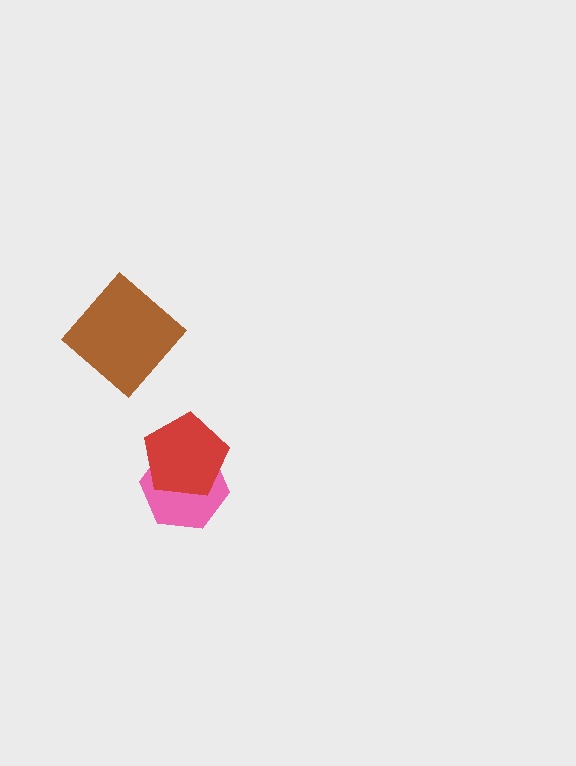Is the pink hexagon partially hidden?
Yes, it is partially covered by another shape.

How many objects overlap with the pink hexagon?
1 object overlaps with the pink hexagon.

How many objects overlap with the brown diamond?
0 objects overlap with the brown diamond.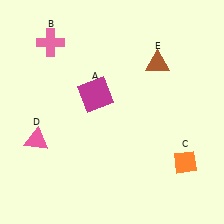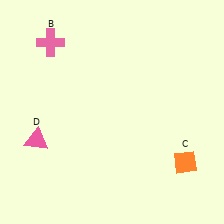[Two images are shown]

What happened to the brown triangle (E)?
The brown triangle (E) was removed in Image 2. It was in the top-right area of Image 1.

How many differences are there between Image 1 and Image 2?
There are 2 differences between the two images.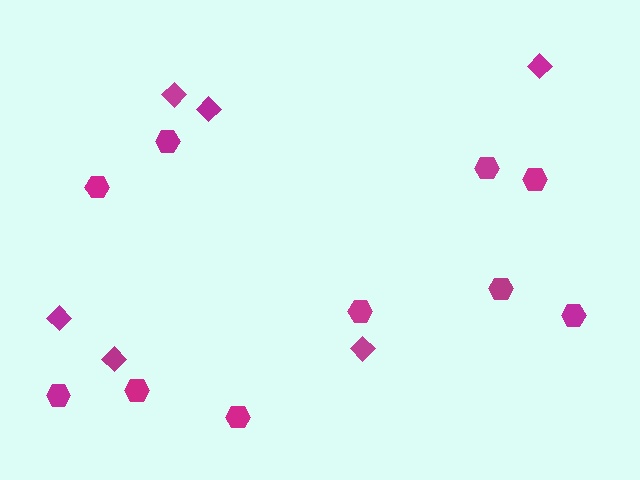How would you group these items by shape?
There are 2 groups: one group of hexagons (10) and one group of diamonds (6).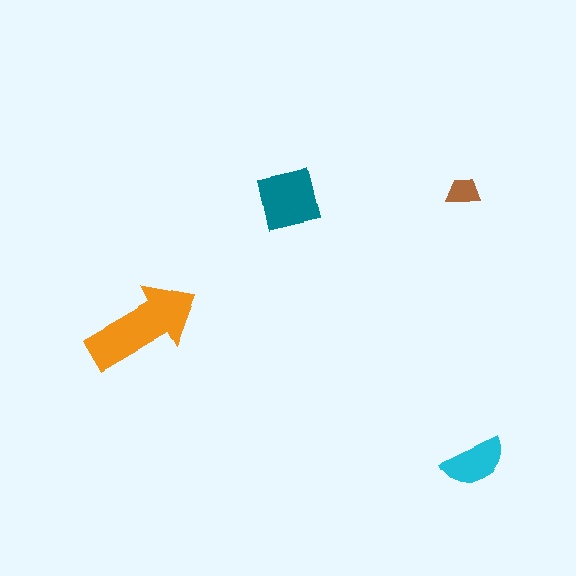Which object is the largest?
The orange arrow.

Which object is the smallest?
The brown trapezoid.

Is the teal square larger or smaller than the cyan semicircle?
Larger.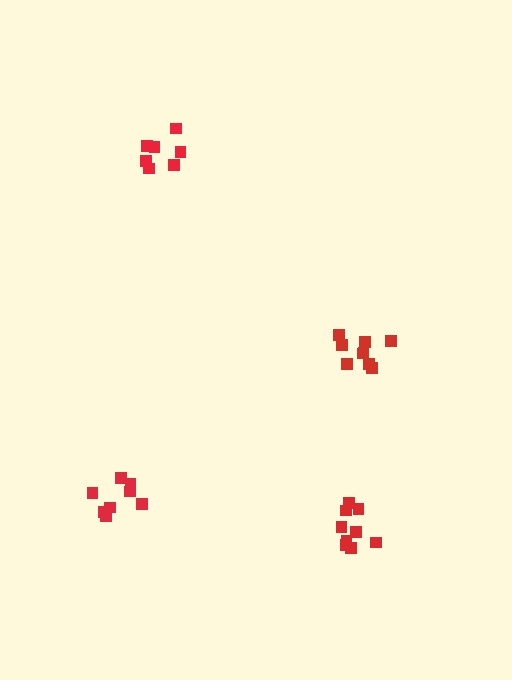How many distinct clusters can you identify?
There are 4 distinct clusters.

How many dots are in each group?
Group 1: 7 dots, Group 2: 8 dots, Group 3: 9 dots, Group 4: 9 dots (33 total).